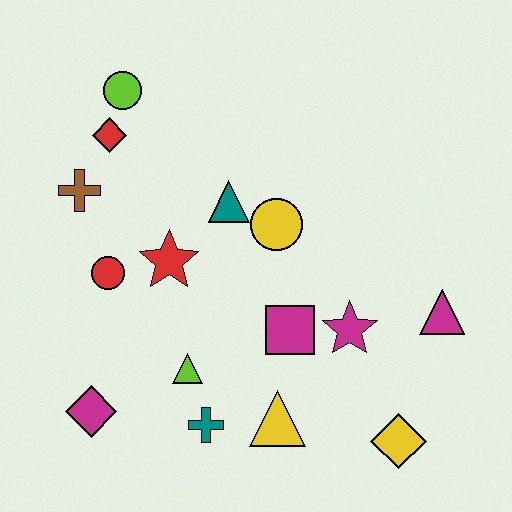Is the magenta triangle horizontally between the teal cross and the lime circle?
No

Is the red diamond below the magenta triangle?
No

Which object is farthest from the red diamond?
The yellow diamond is farthest from the red diamond.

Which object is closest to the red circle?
The red star is closest to the red circle.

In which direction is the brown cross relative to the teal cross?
The brown cross is above the teal cross.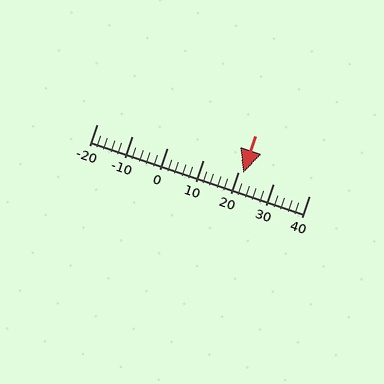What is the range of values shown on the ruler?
The ruler shows values from -20 to 40.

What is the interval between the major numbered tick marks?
The major tick marks are spaced 10 units apart.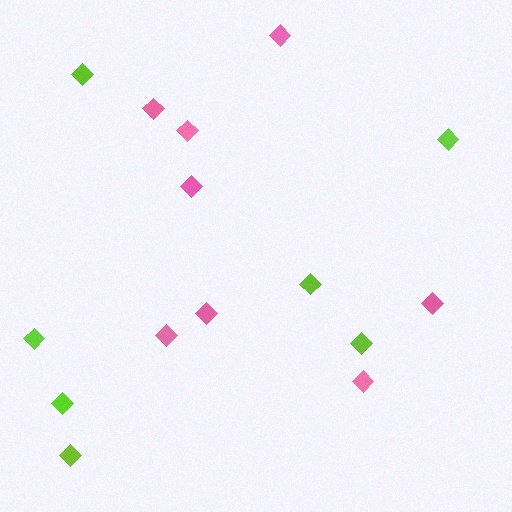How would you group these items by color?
There are 2 groups: one group of pink diamonds (8) and one group of lime diamonds (7).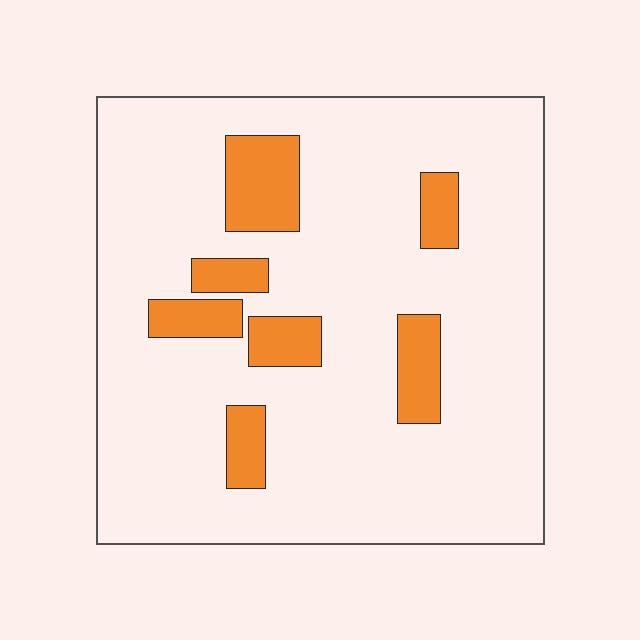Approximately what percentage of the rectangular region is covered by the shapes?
Approximately 15%.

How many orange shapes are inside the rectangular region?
7.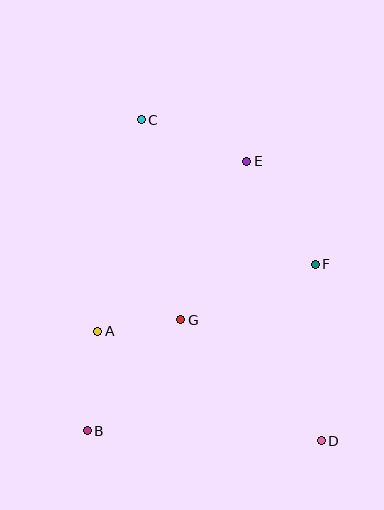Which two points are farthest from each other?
Points C and D are farthest from each other.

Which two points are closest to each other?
Points A and G are closest to each other.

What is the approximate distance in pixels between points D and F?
The distance between D and F is approximately 177 pixels.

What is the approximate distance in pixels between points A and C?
The distance between A and C is approximately 216 pixels.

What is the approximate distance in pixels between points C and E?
The distance between C and E is approximately 114 pixels.